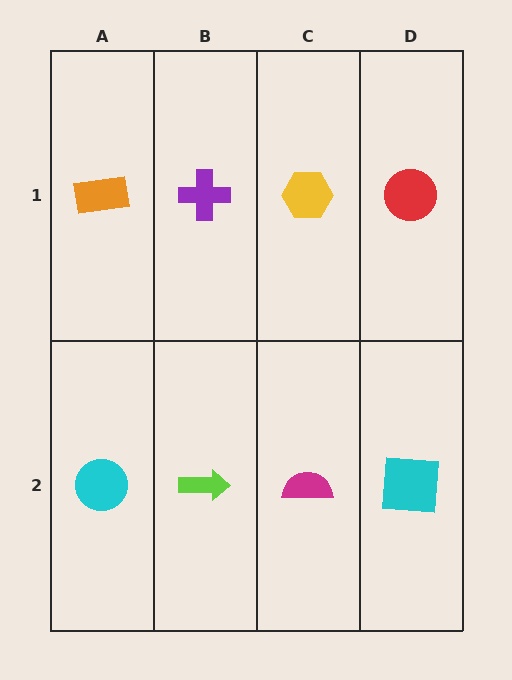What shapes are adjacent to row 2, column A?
An orange rectangle (row 1, column A), a lime arrow (row 2, column B).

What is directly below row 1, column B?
A lime arrow.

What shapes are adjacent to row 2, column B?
A purple cross (row 1, column B), a cyan circle (row 2, column A), a magenta semicircle (row 2, column C).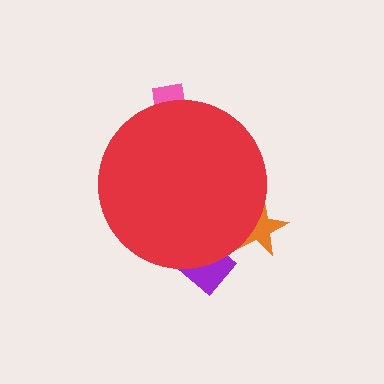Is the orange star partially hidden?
Yes, the orange star is partially hidden behind the red circle.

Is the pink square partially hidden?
Yes, the pink square is partially hidden behind the red circle.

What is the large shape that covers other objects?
A red circle.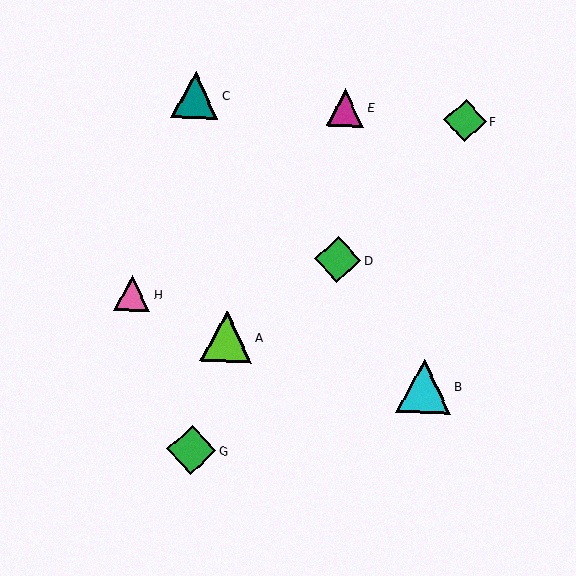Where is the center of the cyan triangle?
The center of the cyan triangle is at (424, 386).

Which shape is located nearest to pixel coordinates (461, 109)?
The green diamond (labeled F) at (465, 121) is nearest to that location.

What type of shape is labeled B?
Shape B is a cyan triangle.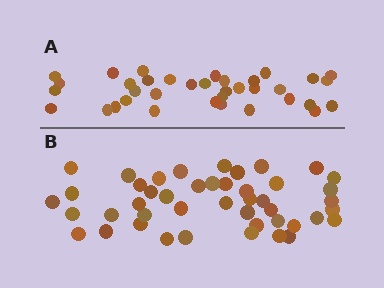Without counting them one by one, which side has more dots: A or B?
Region B (the bottom region) has more dots.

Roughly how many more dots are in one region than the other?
Region B has roughly 8 or so more dots than region A.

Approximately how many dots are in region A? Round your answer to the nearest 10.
About 40 dots. (The exact count is 36, which rounds to 40.)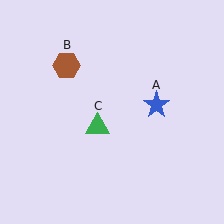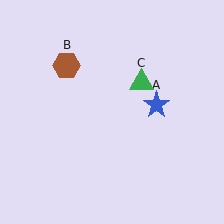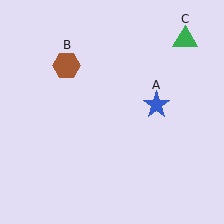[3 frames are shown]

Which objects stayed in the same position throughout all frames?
Blue star (object A) and brown hexagon (object B) remained stationary.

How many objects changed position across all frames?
1 object changed position: green triangle (object C).